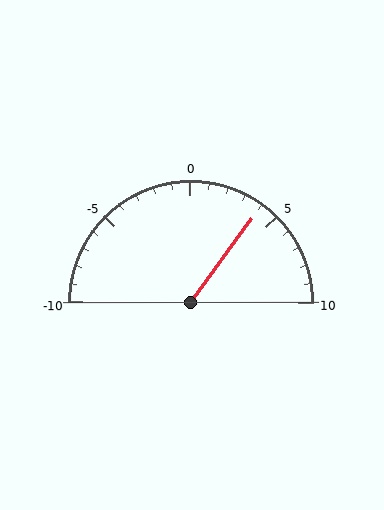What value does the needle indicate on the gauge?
The needle indicates approximately 4.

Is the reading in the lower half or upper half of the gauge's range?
The reading is in the upper half of the range (-10 to 10).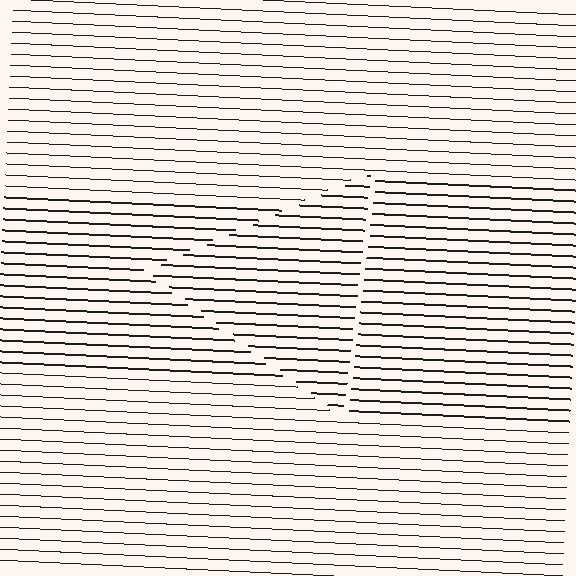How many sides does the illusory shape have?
3 sides — the line-ends trace a triangle.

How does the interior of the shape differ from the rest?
The interior of the shape contains the same grating, shifted by half a period — the contour is defined by the phase discontinuity where line-ends from the inner and outer gratings abut.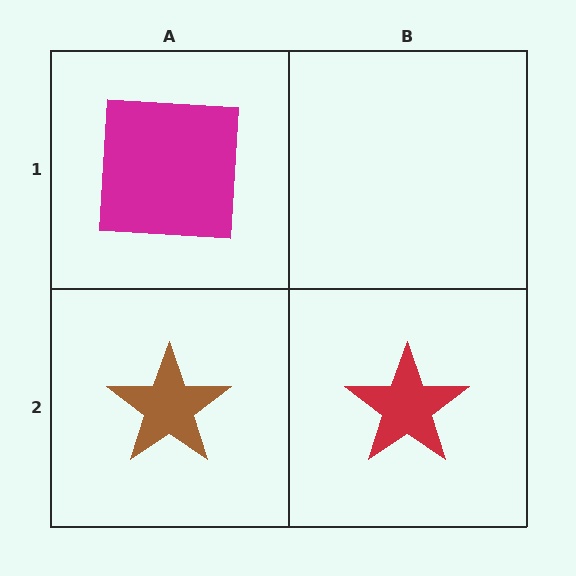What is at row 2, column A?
A brown star.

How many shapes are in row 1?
1 shape.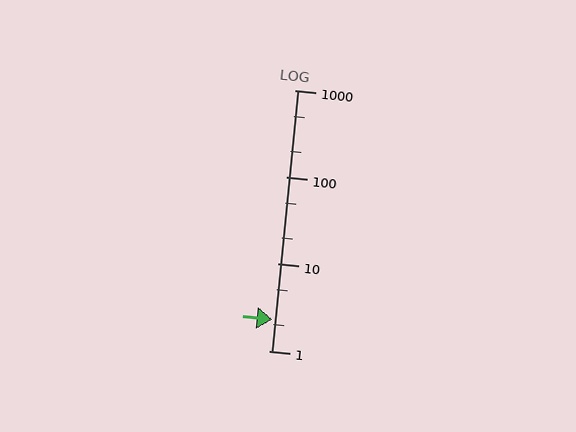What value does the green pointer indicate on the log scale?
The pointer indicates approximately 2.3.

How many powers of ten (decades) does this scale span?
The scale spans 3 decades, from 1 to 1000.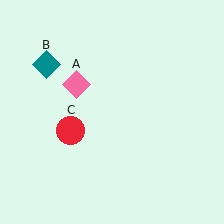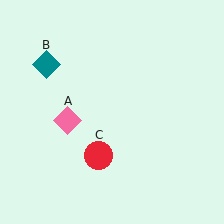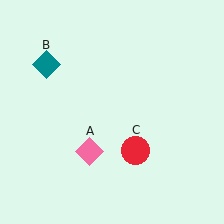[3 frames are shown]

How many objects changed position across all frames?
2 objects changed position: pink diamond (object A), red circle (object C).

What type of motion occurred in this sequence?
The pink diamond (object A), red circle (object C) rotated counterclockwise around the center of the scene.